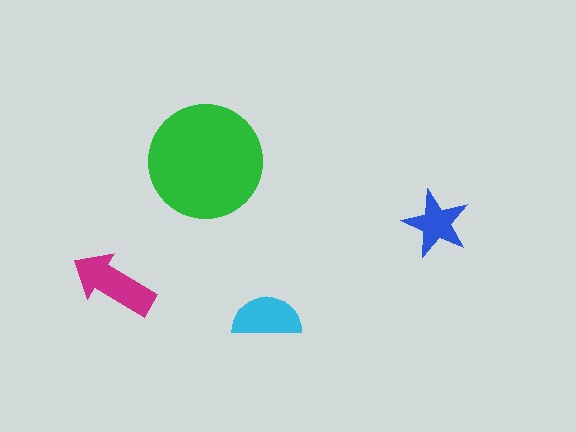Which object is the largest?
The green circle.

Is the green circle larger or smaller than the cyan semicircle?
Larger.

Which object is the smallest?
The blue star.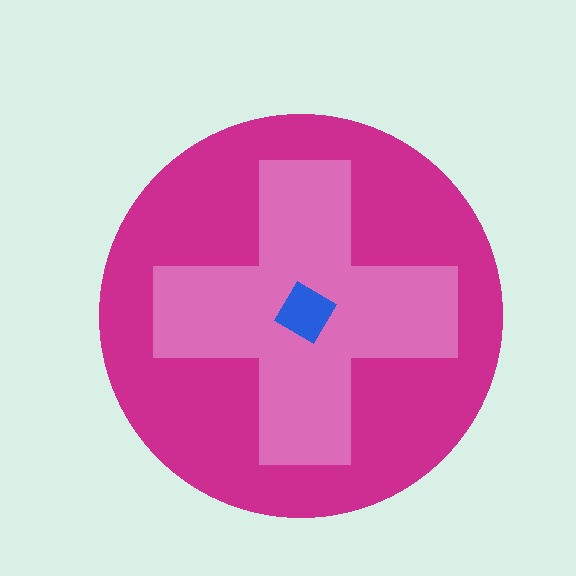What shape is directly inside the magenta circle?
The pink cross.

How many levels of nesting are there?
3.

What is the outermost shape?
The magenta circle.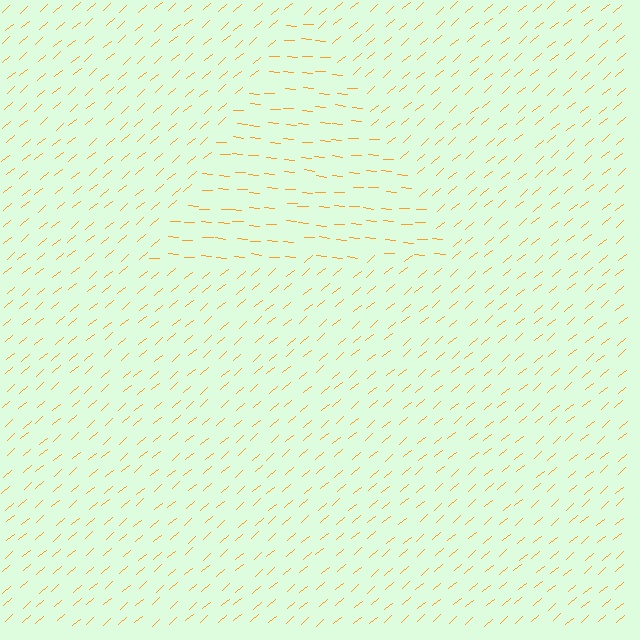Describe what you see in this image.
The image is filled with small orange line segments. A triangle region in the image has lines oriented differently from the surrounding lines, creating a visible texture boundary.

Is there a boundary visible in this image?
Yes, there is a texture boundary formed by a change in line orientation.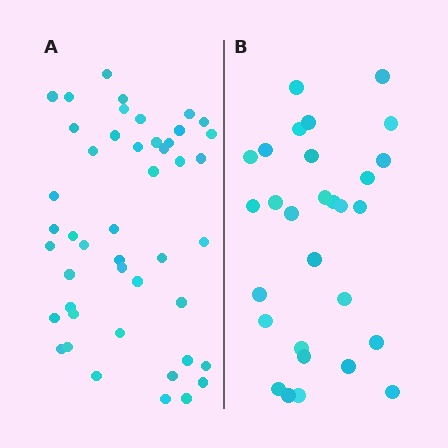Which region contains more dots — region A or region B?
Region A (the left region) has more dots.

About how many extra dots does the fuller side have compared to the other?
Region A has approximately 15 more dots than region B.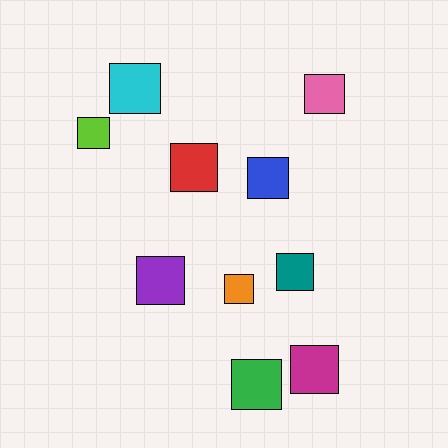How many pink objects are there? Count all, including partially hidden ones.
There is 1 pink object.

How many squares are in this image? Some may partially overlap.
There are 10 squares.